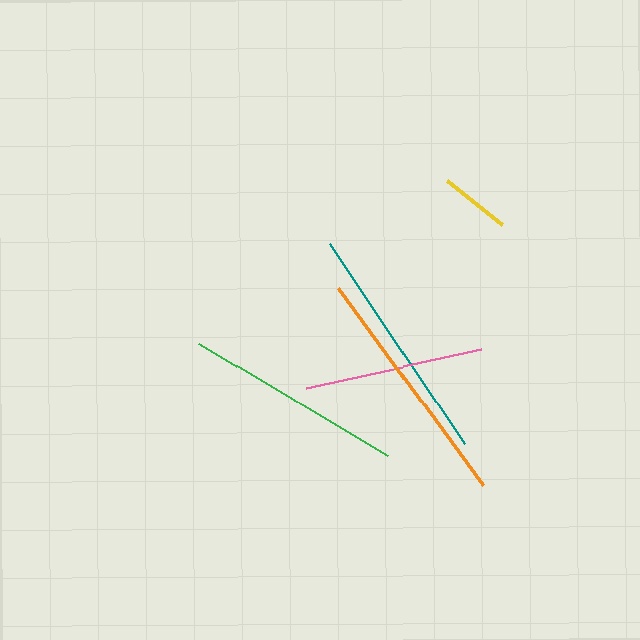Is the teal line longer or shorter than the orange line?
The orange line is longer than the teal line.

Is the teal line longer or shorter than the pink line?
The teal line is longer than the pink line.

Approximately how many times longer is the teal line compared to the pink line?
The teal line is approximately 1.4 times the length of the pink line.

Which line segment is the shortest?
The yellow line is the shortest at approximately 70 pixels.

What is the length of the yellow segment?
The yellow segment is approximately 70 pixels long.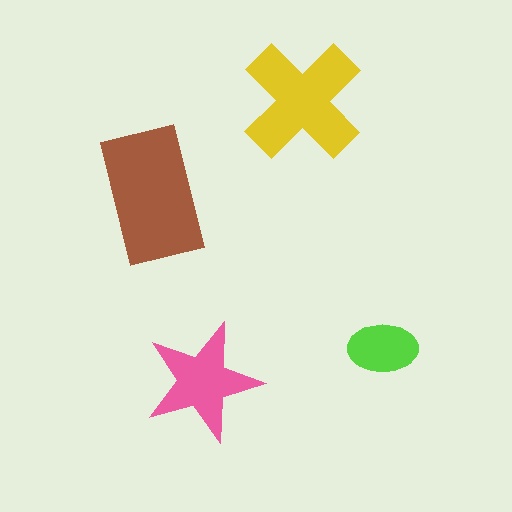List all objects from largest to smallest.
The brown rectangle, the yellow cross, the pink star, the lime ellipse.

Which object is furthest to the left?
The brown rectangle is leftmost.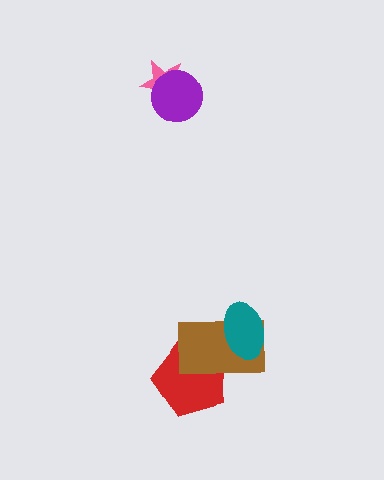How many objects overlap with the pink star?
1 object overlaps with the pink star.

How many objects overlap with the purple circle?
1 object overlaps with the purple circle.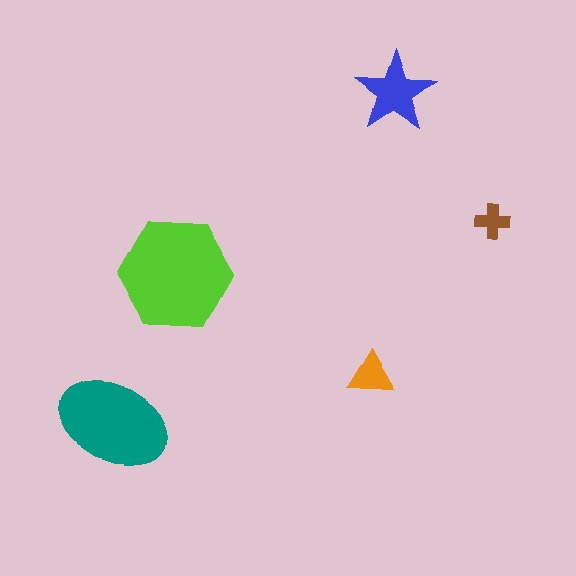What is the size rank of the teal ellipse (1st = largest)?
2nd.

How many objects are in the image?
There are 5 objects in the image.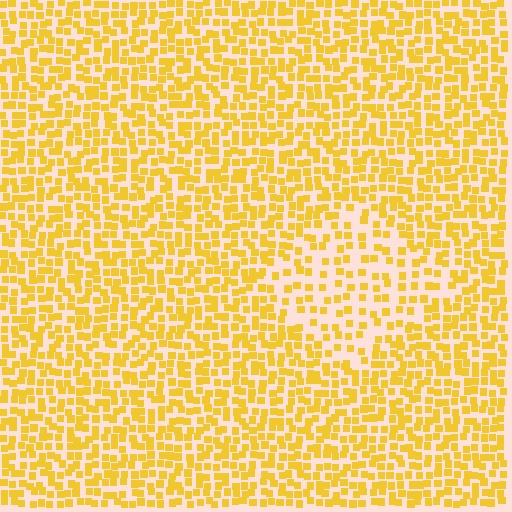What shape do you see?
I see a diamond.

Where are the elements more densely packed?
The elements are more densely packed outside the diamond boundary.